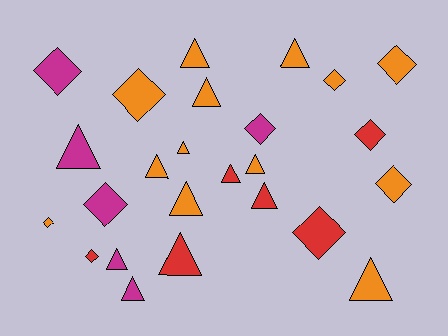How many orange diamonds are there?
There are 5 orange diamonds.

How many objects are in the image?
There are 25 objects.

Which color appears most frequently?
Orange, with 13 objects.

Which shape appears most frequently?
Triangle, with 14 objects.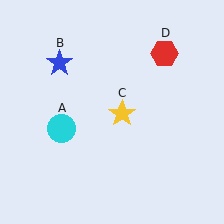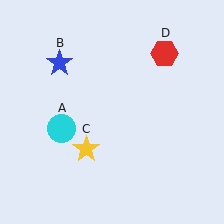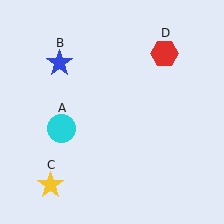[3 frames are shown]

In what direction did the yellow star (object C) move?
The yellow star (object C) moved down and to the left.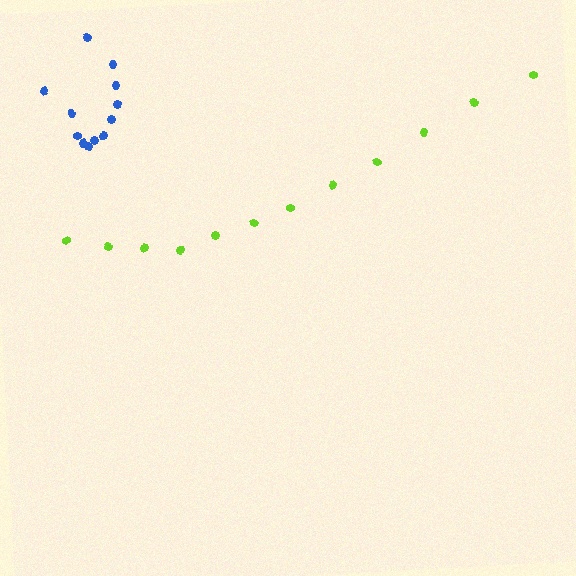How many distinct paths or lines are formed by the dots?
There are 2 distinct paths.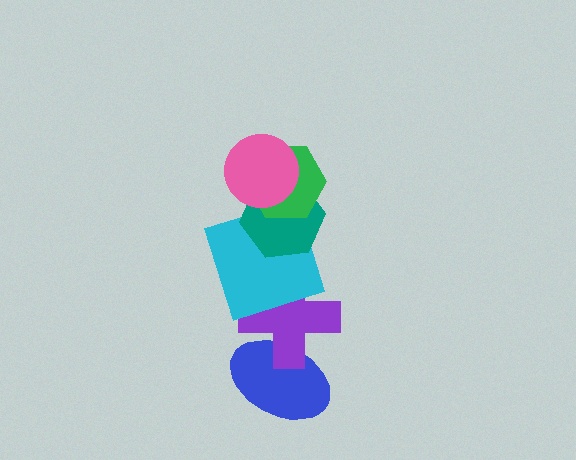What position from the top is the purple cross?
The purple cross is 5th from the top.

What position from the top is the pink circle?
The pink circle is 1st from the top.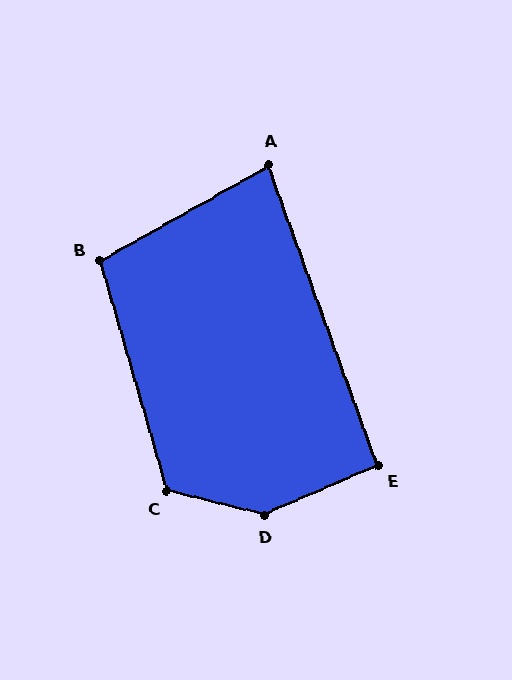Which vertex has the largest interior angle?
D, at approximately 143 degrees.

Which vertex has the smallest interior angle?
A, at approximately 81 degrees.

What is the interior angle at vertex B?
Approximately 103 degrees (obtuse).